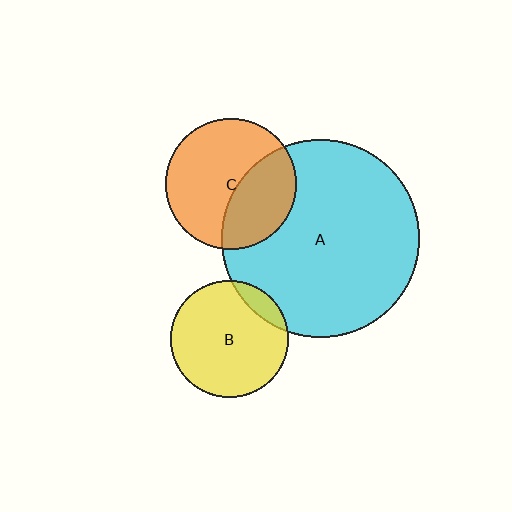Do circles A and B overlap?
Yes.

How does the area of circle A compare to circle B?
Approximately 2.8 times.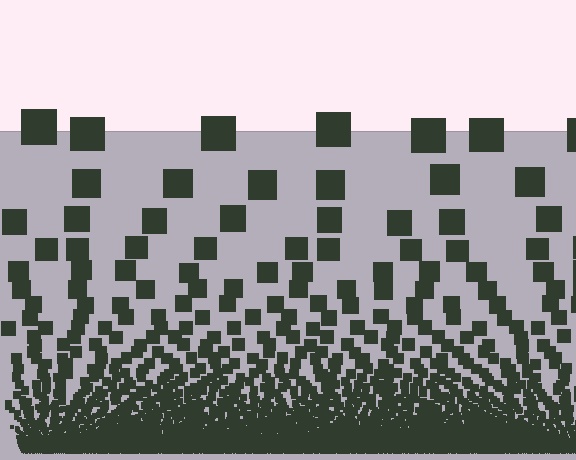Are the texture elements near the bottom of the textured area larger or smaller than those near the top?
Smaller. The gradient is inverted — elements near the bottom are smaller and denser.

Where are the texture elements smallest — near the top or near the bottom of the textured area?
Near the bottom.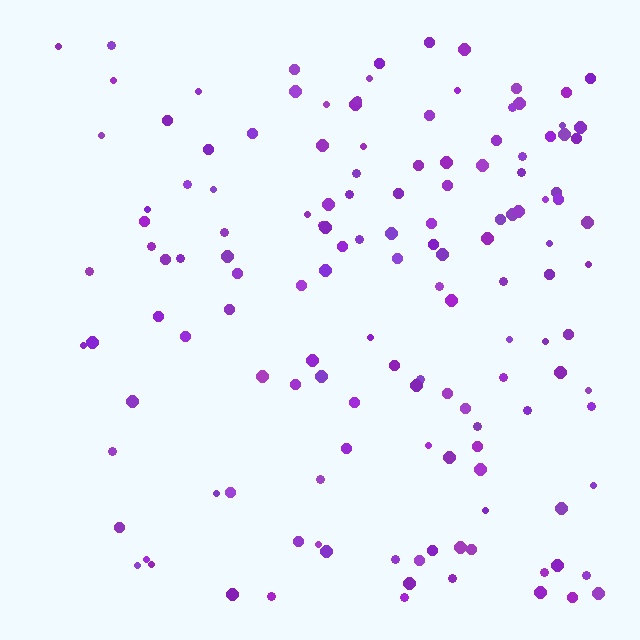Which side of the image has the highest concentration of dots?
The right.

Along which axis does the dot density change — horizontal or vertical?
Horizontal.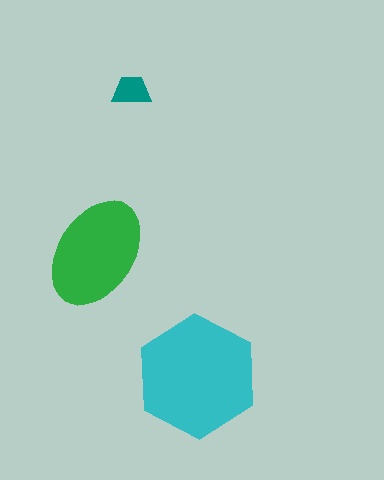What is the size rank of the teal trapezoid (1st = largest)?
3rd.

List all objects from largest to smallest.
The cyan hexagon, the green ellipse, the teal trapezoid.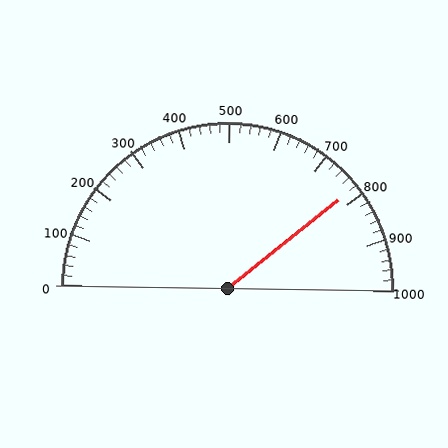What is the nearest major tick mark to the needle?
The nearest major tick mark is 800.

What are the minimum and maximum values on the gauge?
The gauge ranges from 0 to 1000.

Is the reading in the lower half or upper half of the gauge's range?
The reading is in the upper half of the range (0 to 1000).